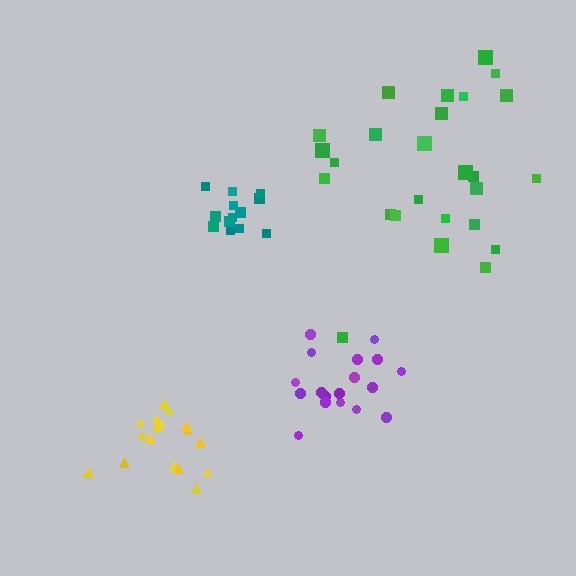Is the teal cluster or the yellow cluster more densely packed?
Teal.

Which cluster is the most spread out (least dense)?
Green.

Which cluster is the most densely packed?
Teal.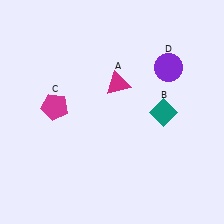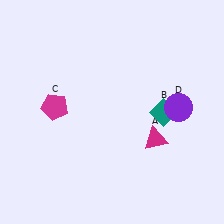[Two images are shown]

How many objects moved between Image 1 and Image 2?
2 objects moved between the two images.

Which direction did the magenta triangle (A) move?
The magenta triangle (A) moved down.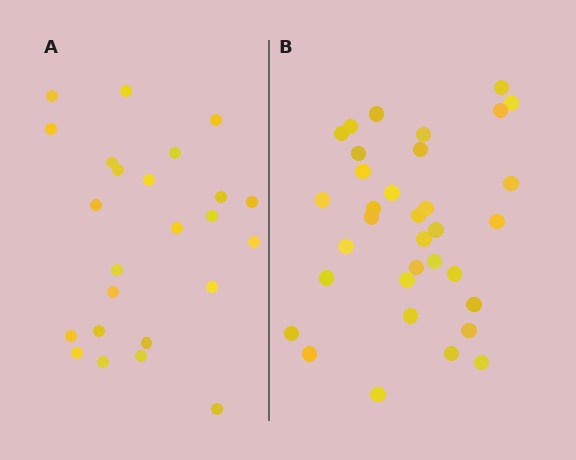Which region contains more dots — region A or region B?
Region B (the right region) has more dots.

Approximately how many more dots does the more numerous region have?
Region B has roughly 10 or so more dots than region A.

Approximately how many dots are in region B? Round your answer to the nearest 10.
About 30 dots. (The exact count is 34, which rounds to 30.)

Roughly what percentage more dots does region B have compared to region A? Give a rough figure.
About 40% more.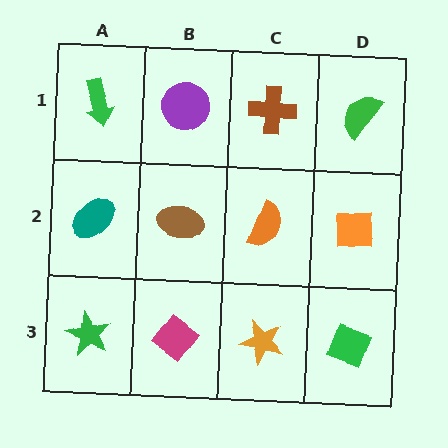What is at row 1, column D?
A green semicircle.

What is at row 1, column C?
A brown cross.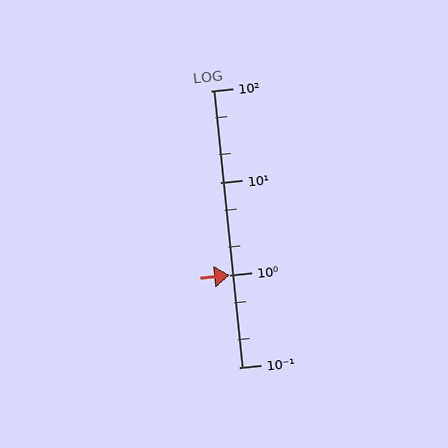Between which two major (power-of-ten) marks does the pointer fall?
The pointer is between 1 and 10.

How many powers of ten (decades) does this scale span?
The scale spans 3 decades, from 0.1 to 100.